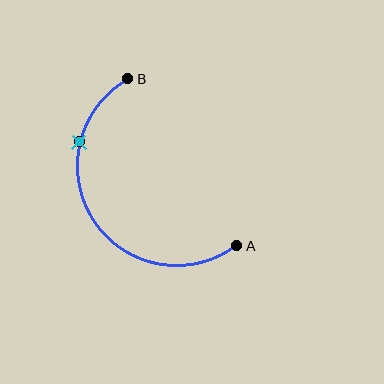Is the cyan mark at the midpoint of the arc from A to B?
No. The cyan mark lies on the arc but is closer to endpoint B. The arc midpoint would be at the point on the curve equidistant along the arc from both A and B.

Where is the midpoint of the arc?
The arc midpoint is the point on the curve farthest from the straight line joining A and B. It sits to the left of that line.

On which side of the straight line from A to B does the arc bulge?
The arc bulges to the left of the straight line connecting A and B.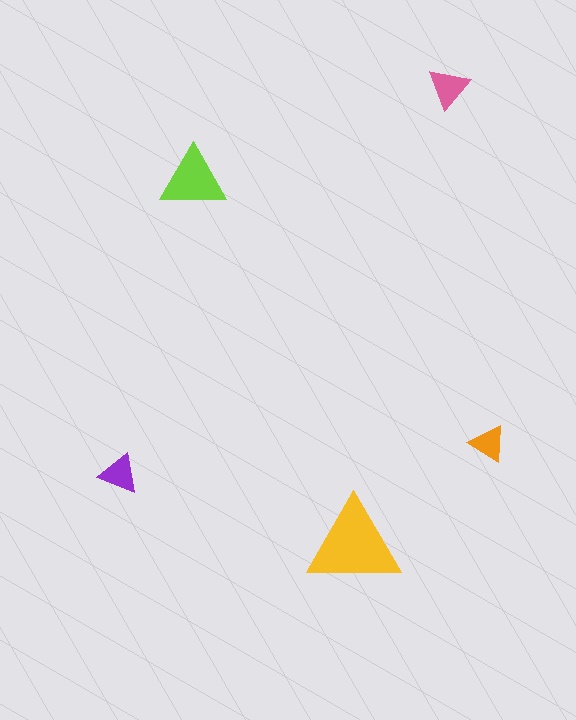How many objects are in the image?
There are 5 objects in the image.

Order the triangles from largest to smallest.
the yellow one, the lime one, the pink one, the purple one, the orange one.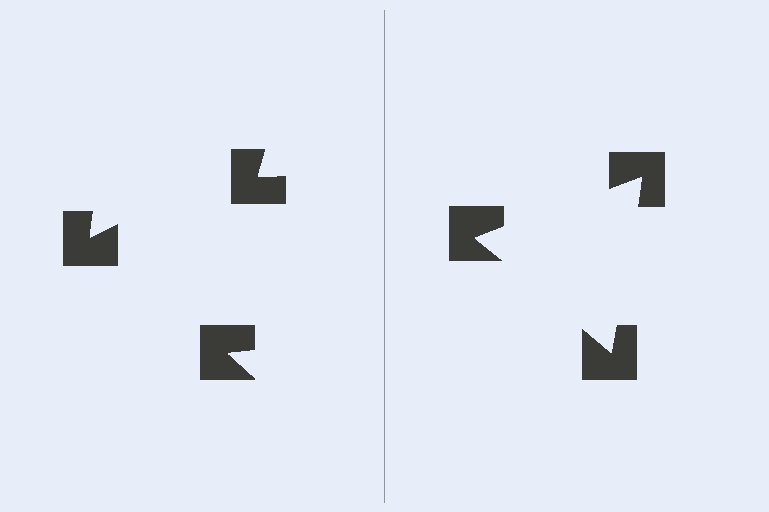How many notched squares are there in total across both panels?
6 — 3 on each side.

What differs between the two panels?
The notched squares are positioned identically on both sides; only the wedge orientations differ. On the right they align to a triangle; on the left they are misaligned.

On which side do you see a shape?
An illusory triangle appears on the right side. On the left side the wedge cuts are rotated, so no coherent shape forms.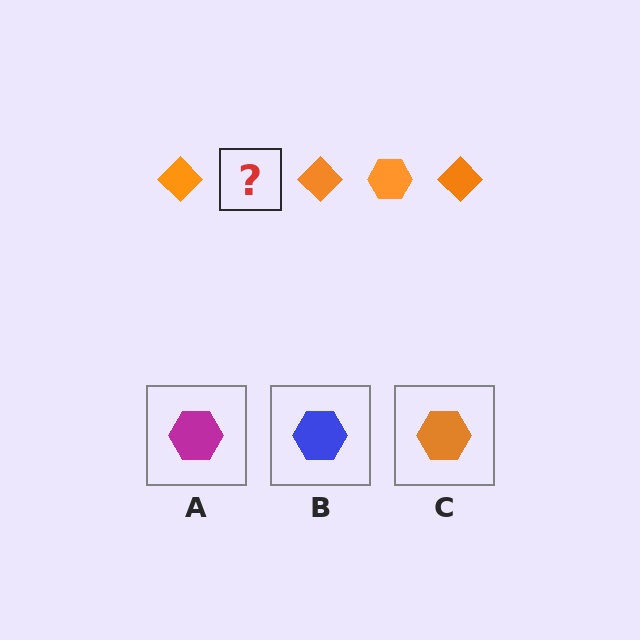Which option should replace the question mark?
Option C.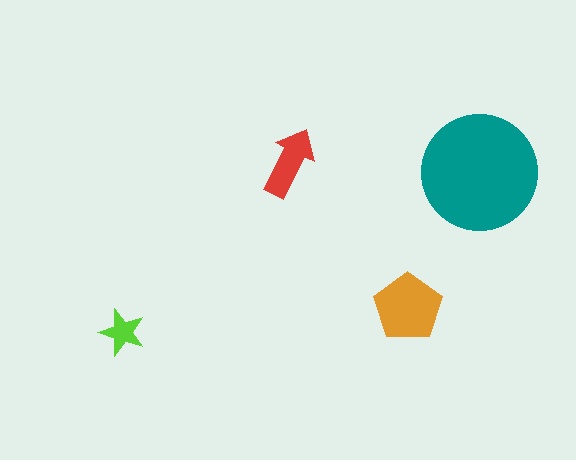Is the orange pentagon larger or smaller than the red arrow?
Larger.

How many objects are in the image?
There are 4 objects in the image.